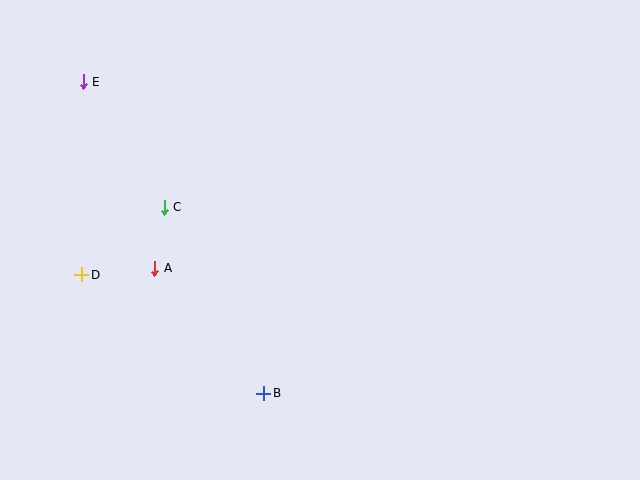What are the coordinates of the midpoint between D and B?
The midpoint between D and B is at (173, 334).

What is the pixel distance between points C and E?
The distance between C and E is 150 pixels.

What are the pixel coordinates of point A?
Point A is at (155, 268).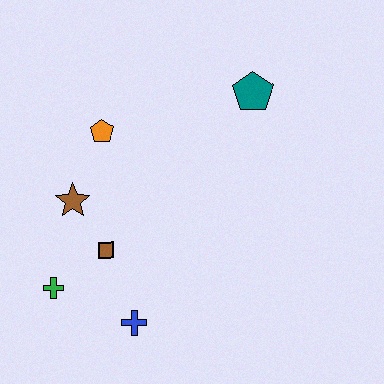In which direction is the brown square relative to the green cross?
The brown square is to the right of the green cross.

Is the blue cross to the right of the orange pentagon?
Yes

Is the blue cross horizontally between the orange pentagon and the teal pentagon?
Yes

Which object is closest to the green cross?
The brown square is closest to the green cross.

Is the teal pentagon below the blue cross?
No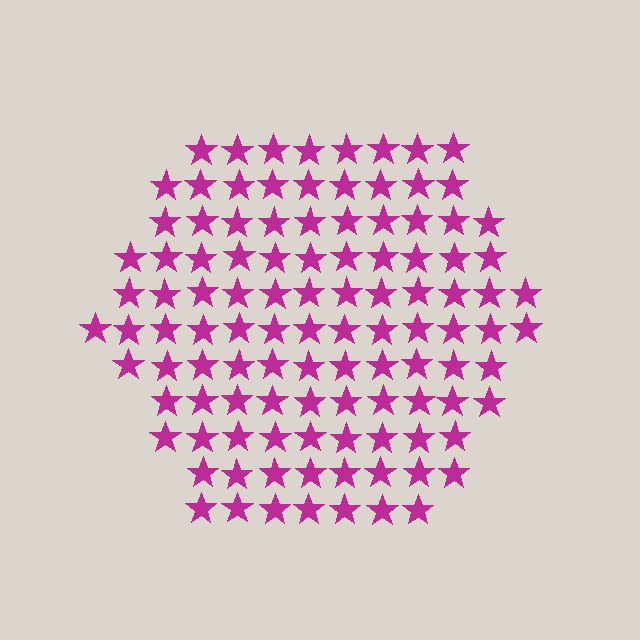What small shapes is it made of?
It is made of small stars.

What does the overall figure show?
The overall figure shows a hexagon.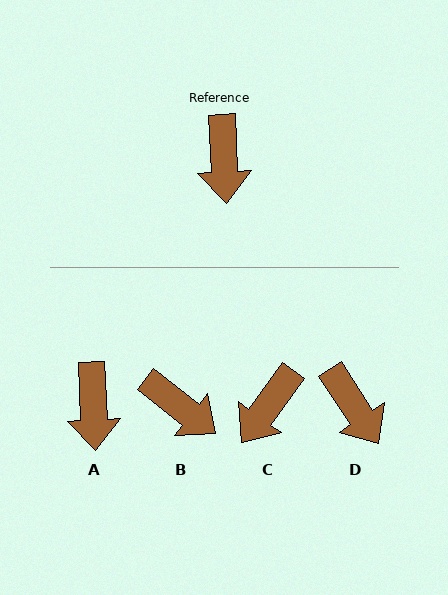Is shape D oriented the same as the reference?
No, it is off by about 30 degrees.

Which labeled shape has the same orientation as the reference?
A.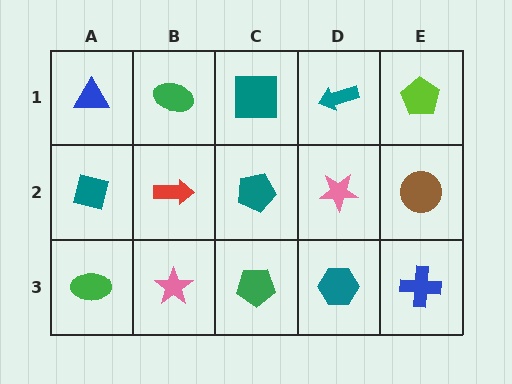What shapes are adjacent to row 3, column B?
A red arrow (row 2, column B), a green ellipse (row 3, column A), a green pentagon (row 3, column C).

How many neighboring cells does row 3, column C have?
3.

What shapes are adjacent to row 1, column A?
A teal square (row 2, column A), a green ellipse (row 1, column B).